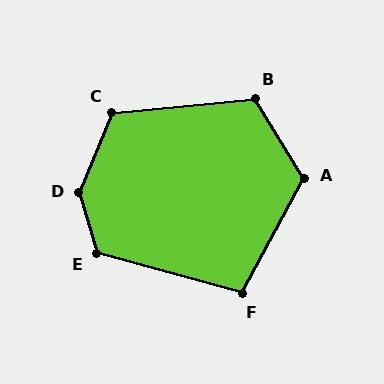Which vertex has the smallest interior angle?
F, at approximately 103 degrees.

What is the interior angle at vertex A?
Approximately 120 degrees (obtuse).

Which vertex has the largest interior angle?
D, at approximately 141 degrees.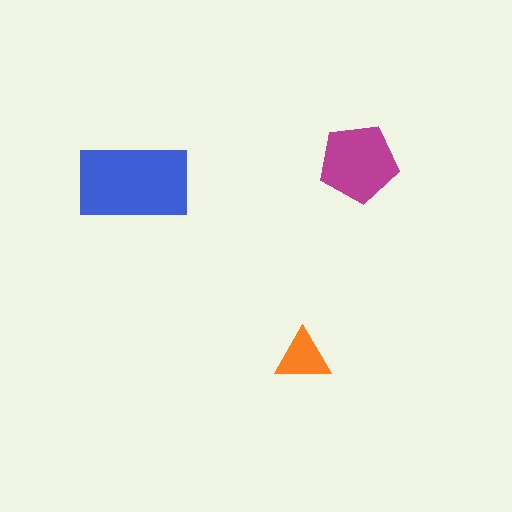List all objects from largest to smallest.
The blue rectangle, the magenta pentagon, the orange triangle.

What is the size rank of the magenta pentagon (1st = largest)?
2nd.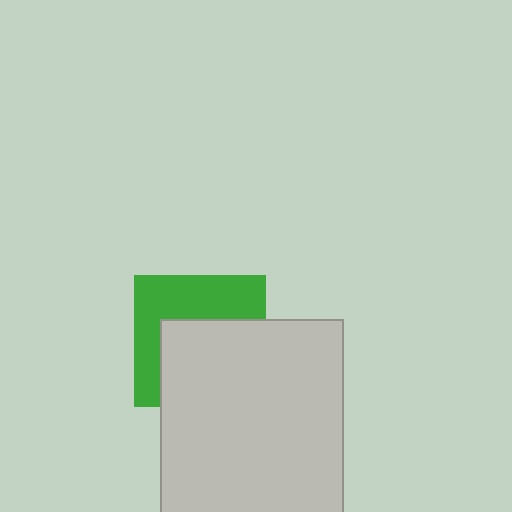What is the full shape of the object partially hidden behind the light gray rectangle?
The partially hidden object is a green square.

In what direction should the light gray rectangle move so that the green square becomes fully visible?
The light gray rectangle should move down. That is the shortest direction to clear the overlap and leave the green square fully visible.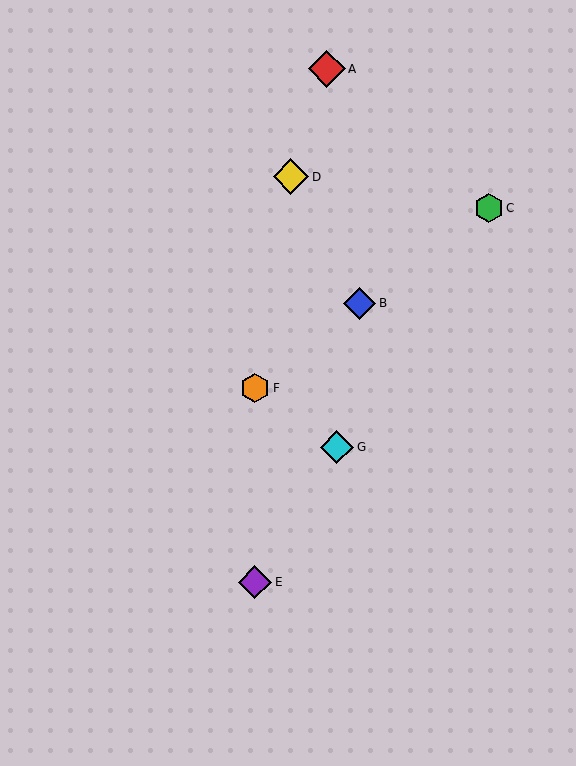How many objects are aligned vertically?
2 objects (E, F) are aligned vertically.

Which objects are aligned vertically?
Objects E, F are aligned vertically.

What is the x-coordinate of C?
Object C is at x≈489.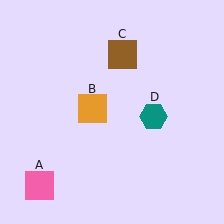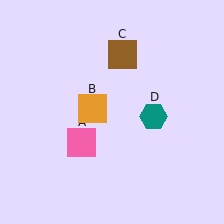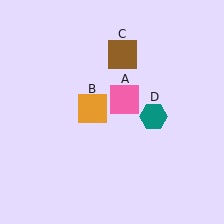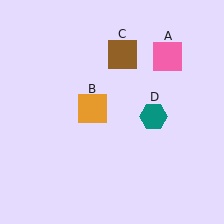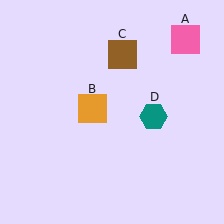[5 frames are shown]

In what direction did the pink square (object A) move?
The pink square (object A) moved up and to the right.